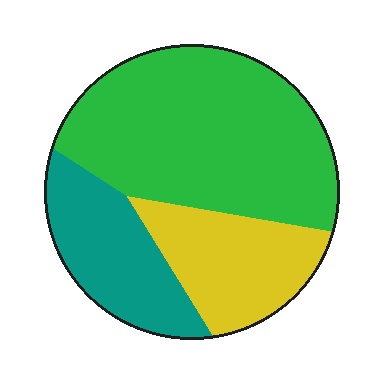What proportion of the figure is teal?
Teal covers 23% of the figure.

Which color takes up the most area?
Green, at roughly 55%.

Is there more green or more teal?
Green.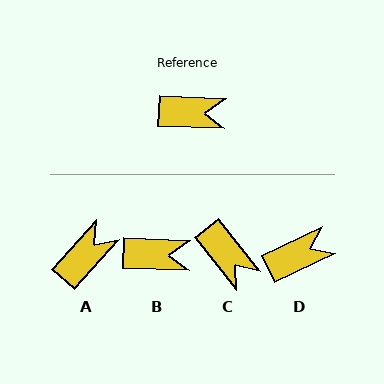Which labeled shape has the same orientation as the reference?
B.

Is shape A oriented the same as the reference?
No, it is off by about 51 degrees.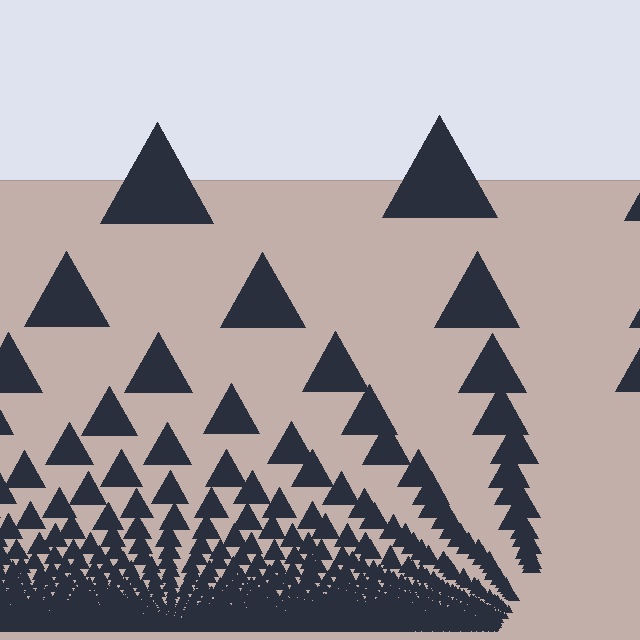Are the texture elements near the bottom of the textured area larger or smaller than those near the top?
Smaller. The gradient is inverted — elements near the bottom are smaller and denser.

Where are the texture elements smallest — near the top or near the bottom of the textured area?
Near the bottom.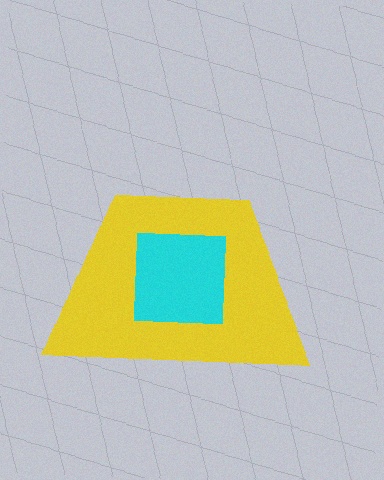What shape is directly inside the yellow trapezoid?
The cyan square.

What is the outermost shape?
The yellow trapezoid.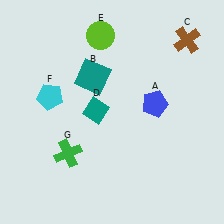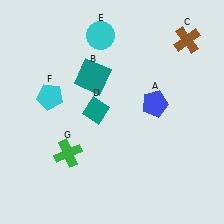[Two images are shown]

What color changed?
The circle (E) changed from lime in Image 1 to cyan in Image 2.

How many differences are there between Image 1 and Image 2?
There is 1 difference between the two images.